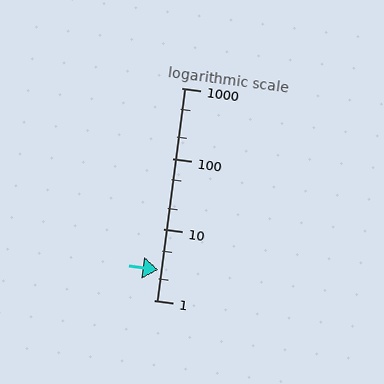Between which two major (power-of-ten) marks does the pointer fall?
The pointer is between 1 and 10.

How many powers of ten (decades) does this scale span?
The scale spans 3 decades, from 1 to 1000.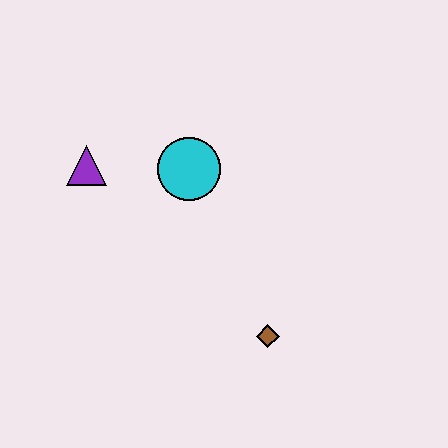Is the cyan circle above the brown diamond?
Yes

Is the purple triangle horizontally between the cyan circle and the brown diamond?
No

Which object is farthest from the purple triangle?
The brown diamond is farthest from the purple triangle.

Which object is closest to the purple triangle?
The cyan circle is closest to the purple triangle.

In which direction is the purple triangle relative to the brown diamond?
The purple triangle is to the left of the brown diamond.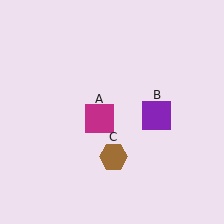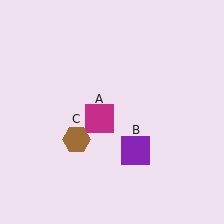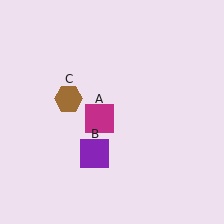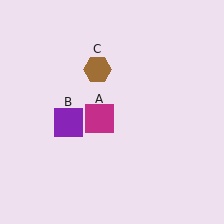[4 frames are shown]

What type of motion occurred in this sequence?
The purple square (object B), brown hexagon (object C) rotated clockwise around the center of the scene.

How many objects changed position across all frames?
2 objects changed position: purple square (object B), brown hexagon (object C).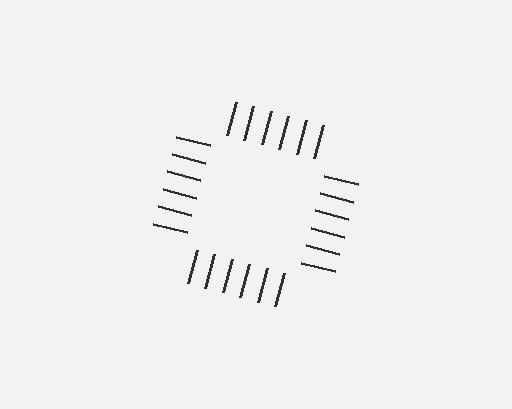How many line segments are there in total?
24 — 6 along each of the 4 edges.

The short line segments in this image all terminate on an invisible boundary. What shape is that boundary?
An illusory square — the line segments terminate on its edges but no continuous stroke is drawn.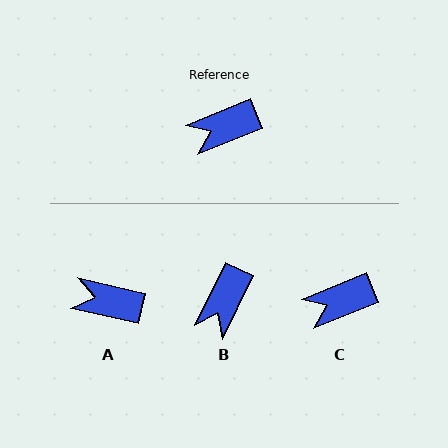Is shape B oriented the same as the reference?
No, it is off by about 42 degrees.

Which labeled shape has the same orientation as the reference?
C.